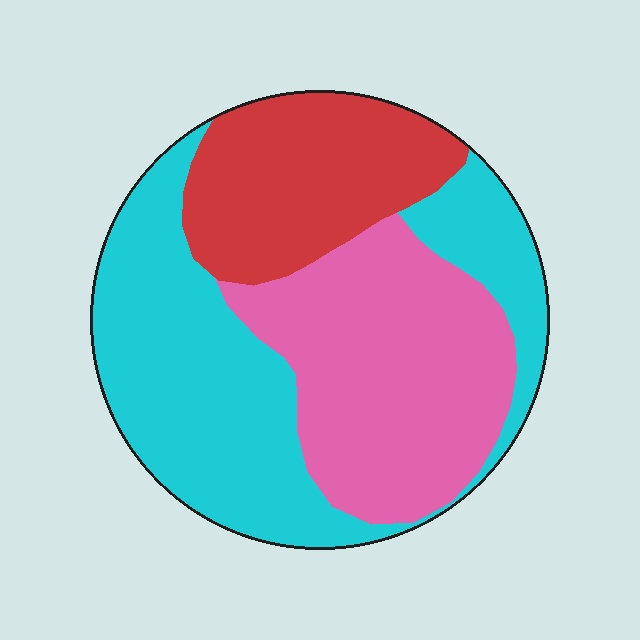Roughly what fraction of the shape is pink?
Pink covers roughly 35% of the shape.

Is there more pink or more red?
Pink.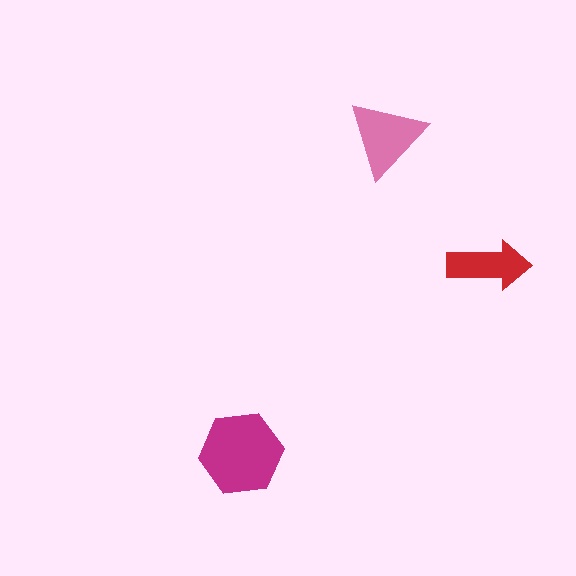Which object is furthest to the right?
The red arrow is rightmost.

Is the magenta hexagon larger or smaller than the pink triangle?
Larger.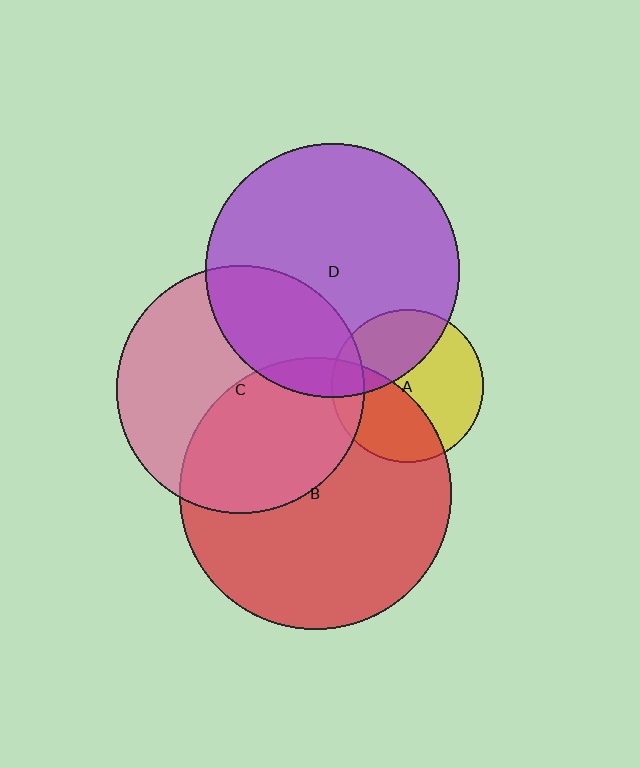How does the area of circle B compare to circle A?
Approximately 3.2 times.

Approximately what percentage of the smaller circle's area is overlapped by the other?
Approximately 45%.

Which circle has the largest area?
Circle B (red).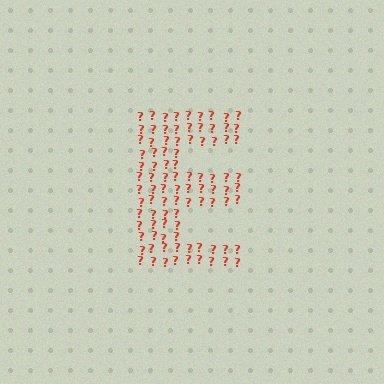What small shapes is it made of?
It is made of small question marks.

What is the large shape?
The large shape is the letter E.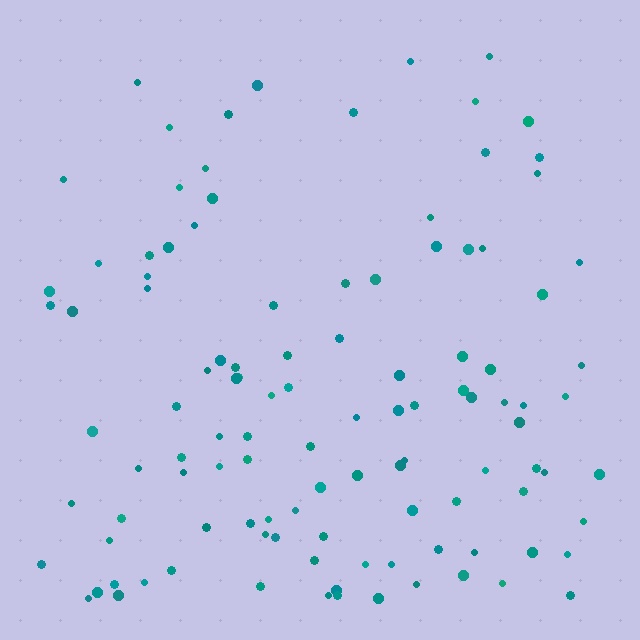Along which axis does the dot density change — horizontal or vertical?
Vertical.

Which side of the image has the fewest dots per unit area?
The top.